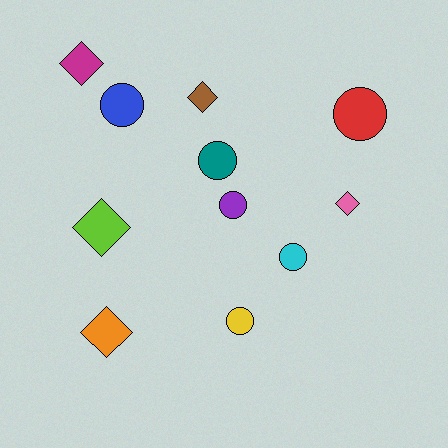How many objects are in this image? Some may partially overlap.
There are 11 objects.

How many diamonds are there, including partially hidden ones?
There are 5 diamonds.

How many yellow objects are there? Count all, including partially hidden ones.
There is 1 yellow object.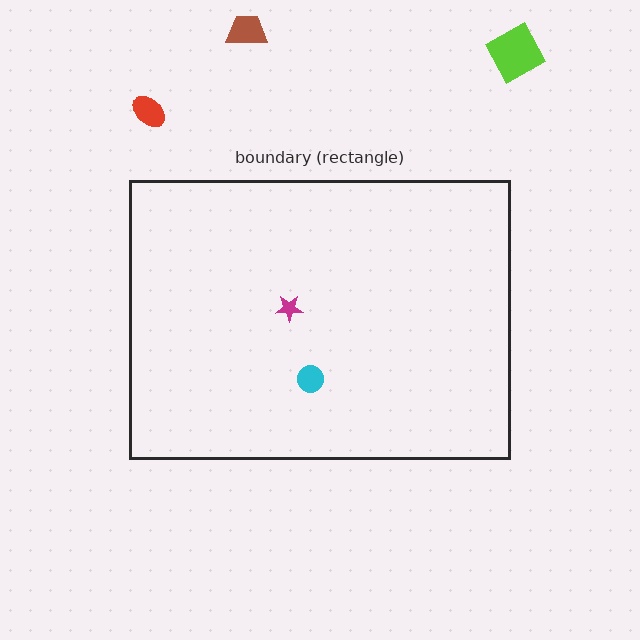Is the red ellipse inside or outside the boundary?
Outside.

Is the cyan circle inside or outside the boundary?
Inside.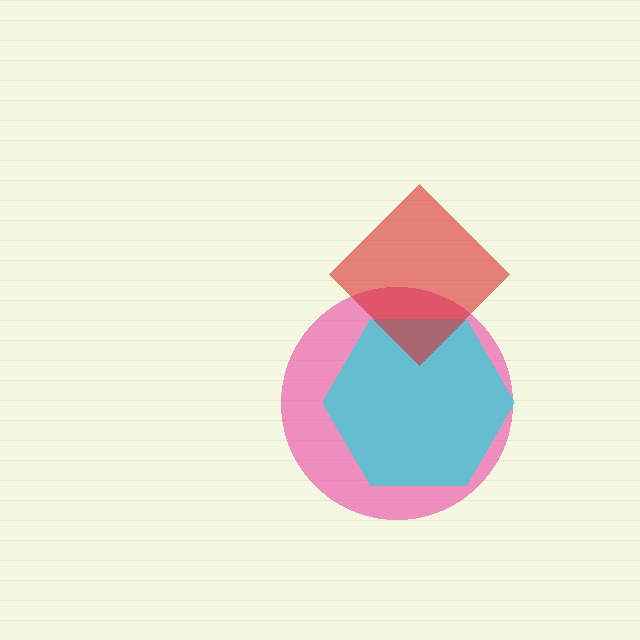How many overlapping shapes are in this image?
There are 3 overlapping shapes in the image.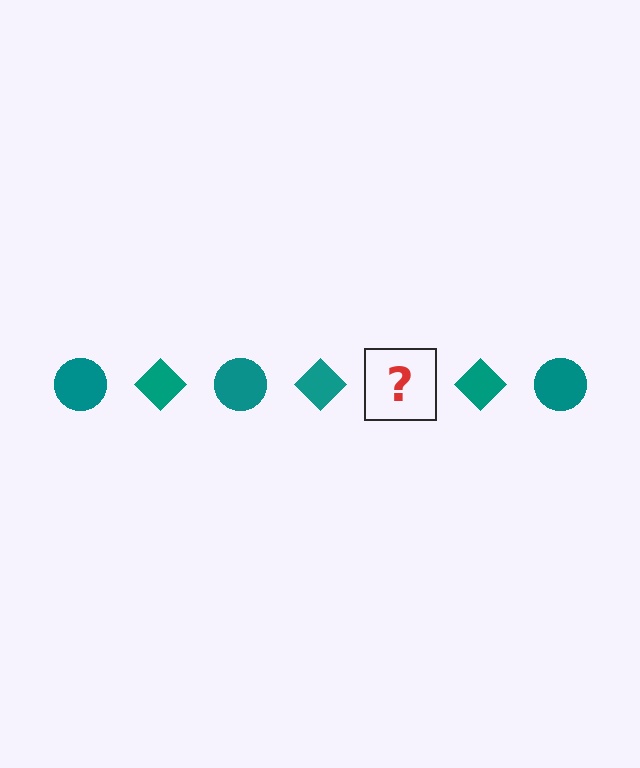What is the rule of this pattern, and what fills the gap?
The rule is that the pattern cycles through circle, diamond shapes in teal. The gap should be filled with a teal circle.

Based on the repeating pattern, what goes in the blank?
The blank should be a teal circle.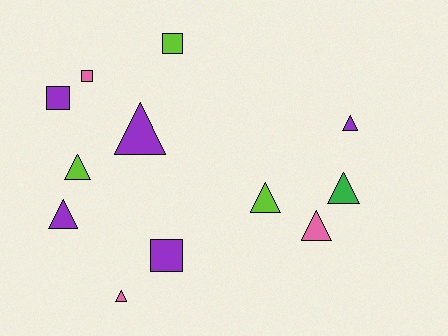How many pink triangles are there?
There are 2 pink triangles.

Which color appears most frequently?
Purple, with 5 objects.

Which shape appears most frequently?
Triangle, with 8 objects.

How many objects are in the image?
There are 12 objects.